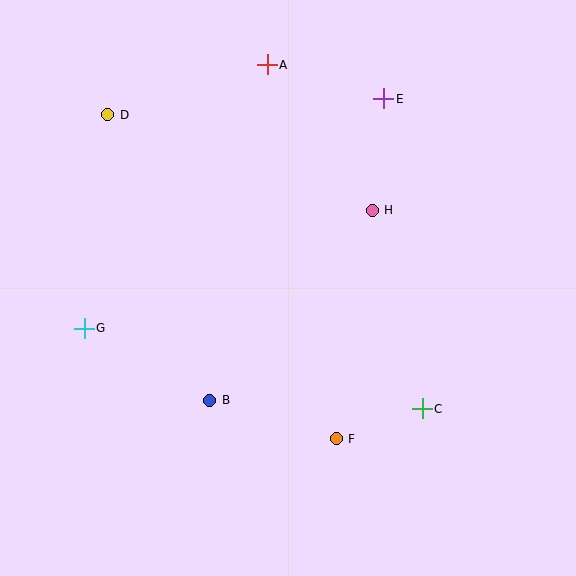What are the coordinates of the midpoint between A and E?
The midpoint between A and E is at (325, 82).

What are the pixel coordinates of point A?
Point A is at (267, 65).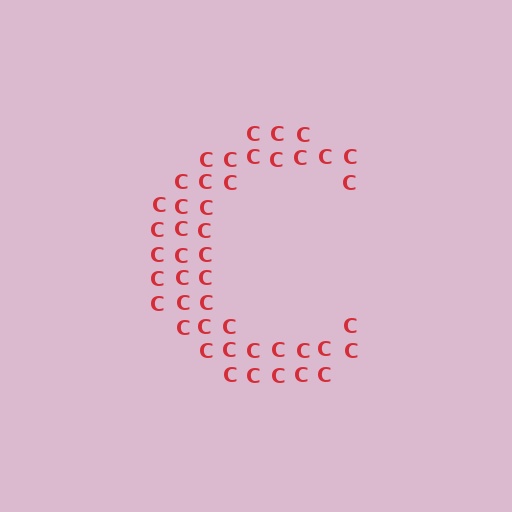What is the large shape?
The large shape is the letter C.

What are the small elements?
The small elements are letter C's.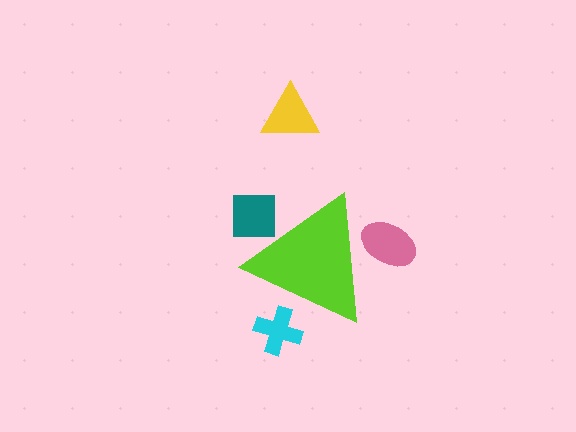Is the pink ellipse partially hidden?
Yes, the pink ellipse is partially hidden behind the lime triangle.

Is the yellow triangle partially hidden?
No, the yellow triangle is fully visible.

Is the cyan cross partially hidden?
Yes, the cyan cross is partially hidden behind the lime triangle.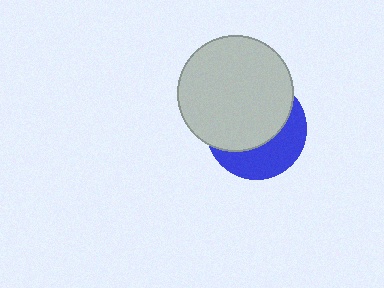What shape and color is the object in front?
The object in front is a light gray circle.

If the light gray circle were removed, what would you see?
You would see the complete blue circle.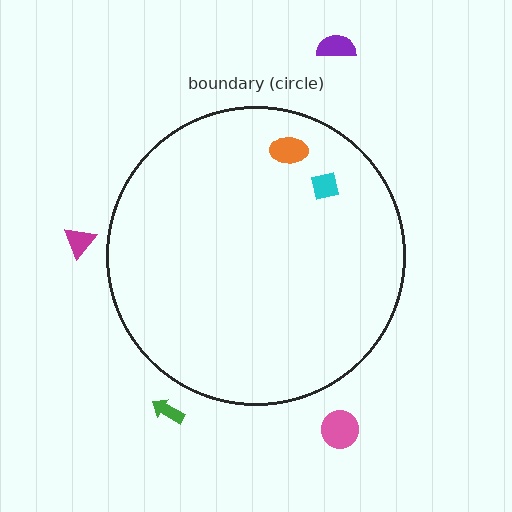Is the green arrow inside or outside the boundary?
Outside.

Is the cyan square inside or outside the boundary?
Inside.